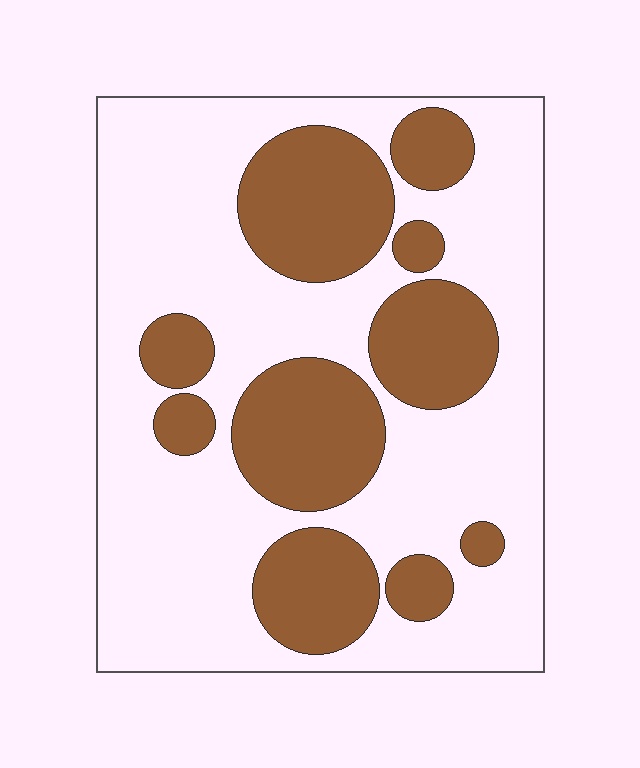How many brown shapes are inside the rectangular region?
10.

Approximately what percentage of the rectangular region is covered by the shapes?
Approximately 35%.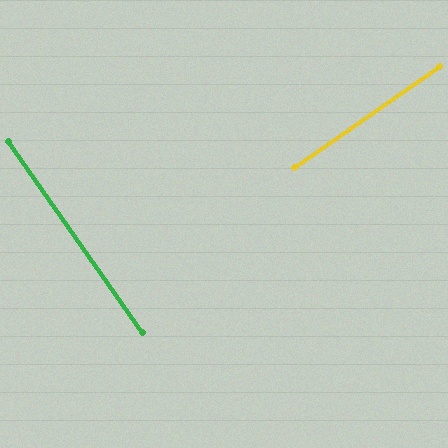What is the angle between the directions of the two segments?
Approximately 90 degrees.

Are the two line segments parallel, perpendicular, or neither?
Perpendicular — they meet at approximately 90°.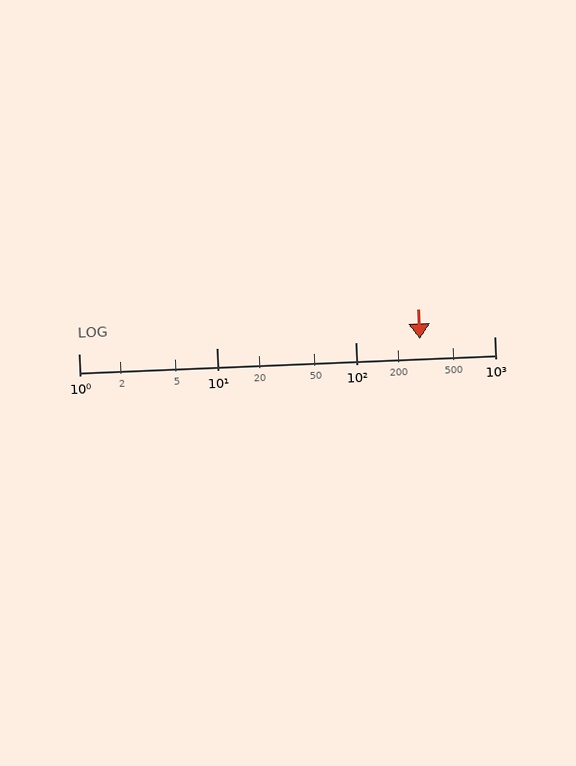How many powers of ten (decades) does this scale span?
The scale spans 3 decades, from 1 to 1000.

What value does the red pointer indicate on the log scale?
The pointer indicates approximately 290.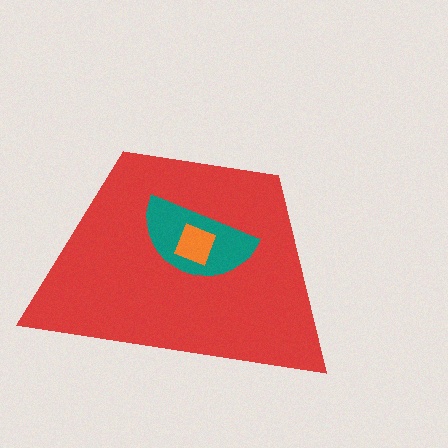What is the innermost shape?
The orange diamond.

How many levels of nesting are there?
3.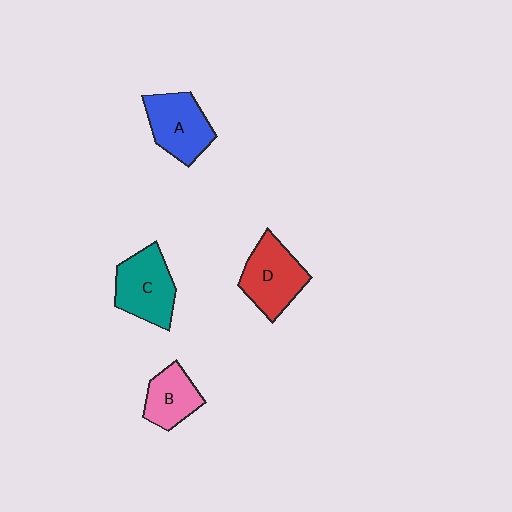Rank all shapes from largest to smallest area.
From largest to smallest: D (red), C (teal), A (blue), B (pink).